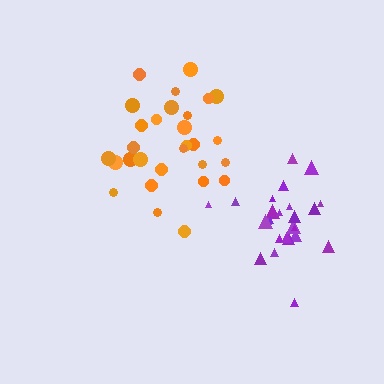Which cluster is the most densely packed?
Orange.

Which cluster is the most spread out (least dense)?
Purple.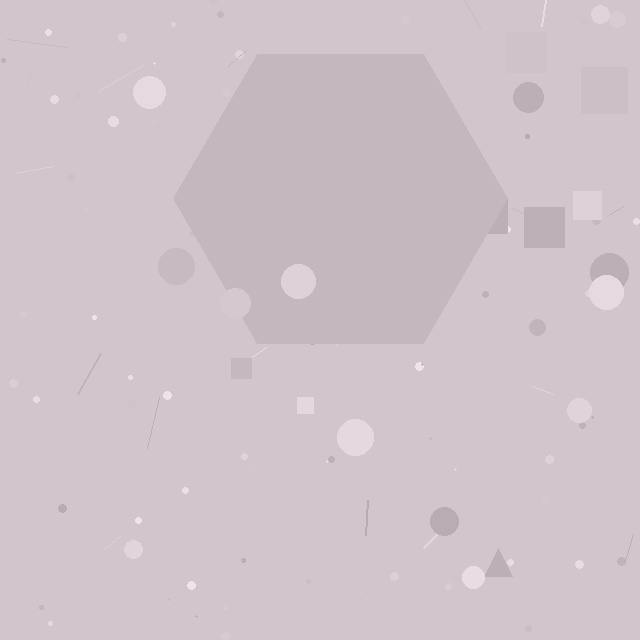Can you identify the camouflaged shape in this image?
The camouflaged shape is a hexagon.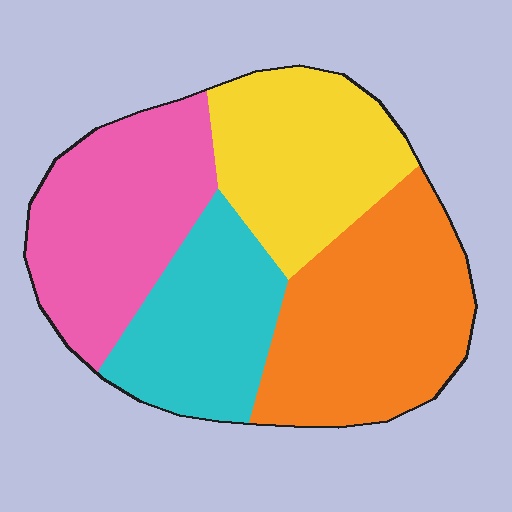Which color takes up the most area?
Orange, at roughly 30%.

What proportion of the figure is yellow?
Yellow takes up between a sixth and a third of the figure.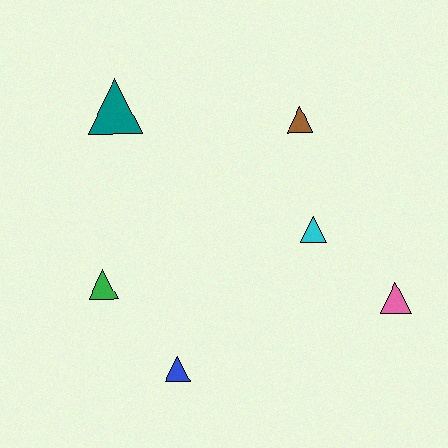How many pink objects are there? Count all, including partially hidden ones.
There is 1 pink object.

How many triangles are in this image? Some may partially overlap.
There are 6 triangles.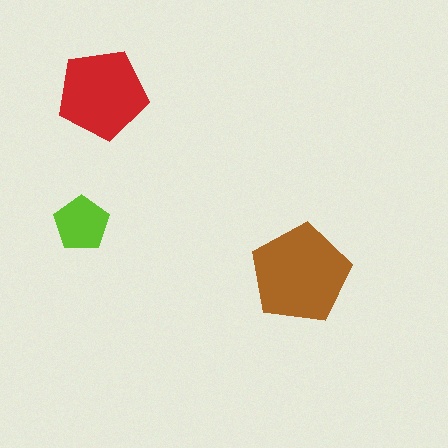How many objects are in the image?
There are 3 objects in the image.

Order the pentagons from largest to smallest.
the brown one, the red one, the lime one.